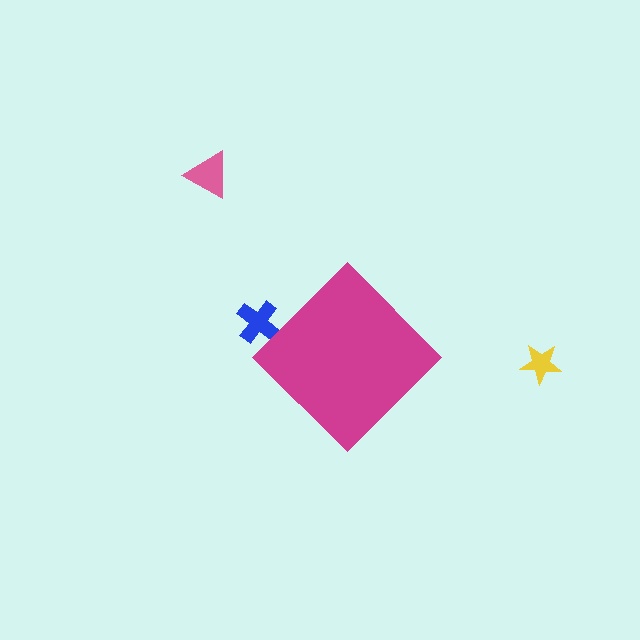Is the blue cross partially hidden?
Yes, the blue cross is partially hidden behind the magenta diamond.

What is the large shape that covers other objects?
A magenta diamond.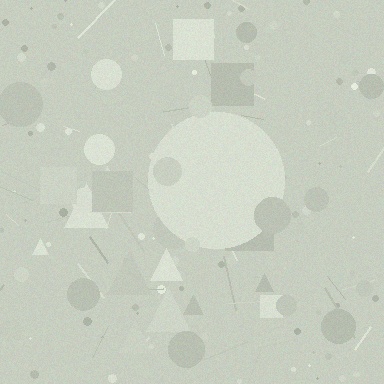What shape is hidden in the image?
A circle is hidden in the image.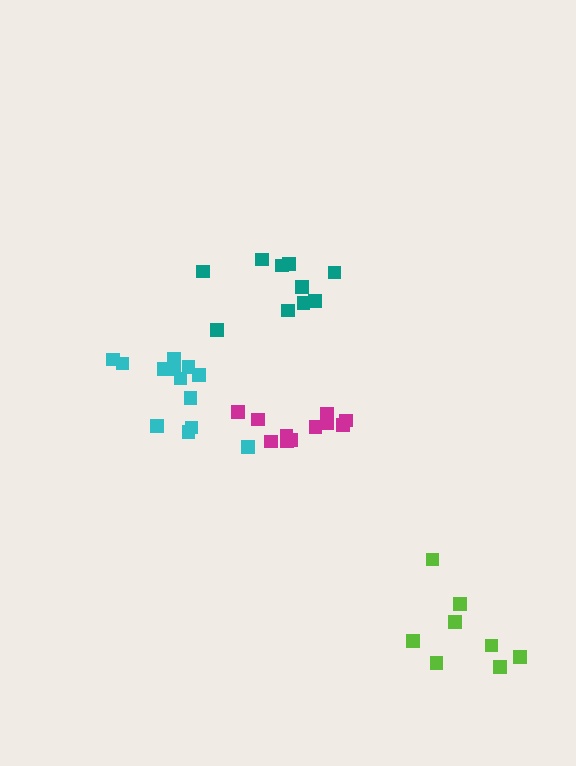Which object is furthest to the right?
The lime cluster is rightmost.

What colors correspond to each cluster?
The clusters are colored: magenta, teal, lime, cyan.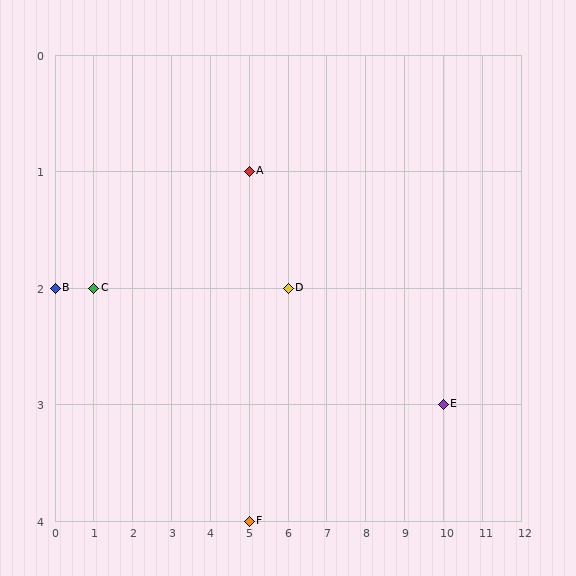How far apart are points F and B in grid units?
Points F and B are 5 columns and 2 rows apart (about 5.4 grid units diagonally).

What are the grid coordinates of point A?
Point A is at grid coordinates (5, 1).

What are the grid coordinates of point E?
Point E is at grid coordinates (10, 3).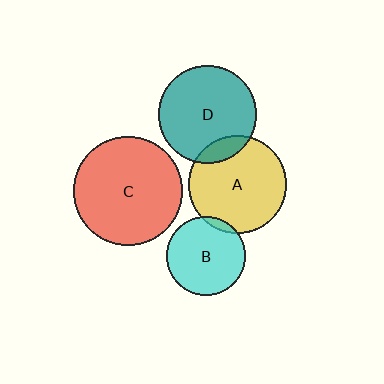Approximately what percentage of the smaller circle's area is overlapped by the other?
Approximately 5%.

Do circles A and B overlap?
Yes.